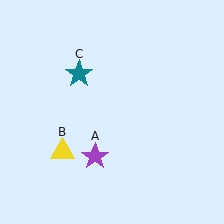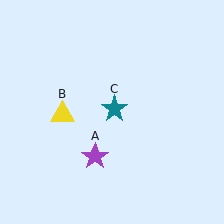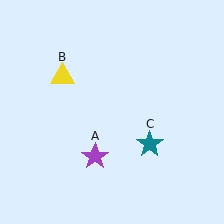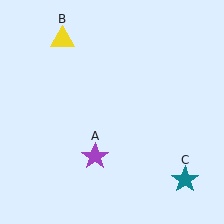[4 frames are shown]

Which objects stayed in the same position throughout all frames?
Purple star (object A) remained stationary.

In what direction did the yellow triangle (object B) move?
The yellow triangle (object B) moved up.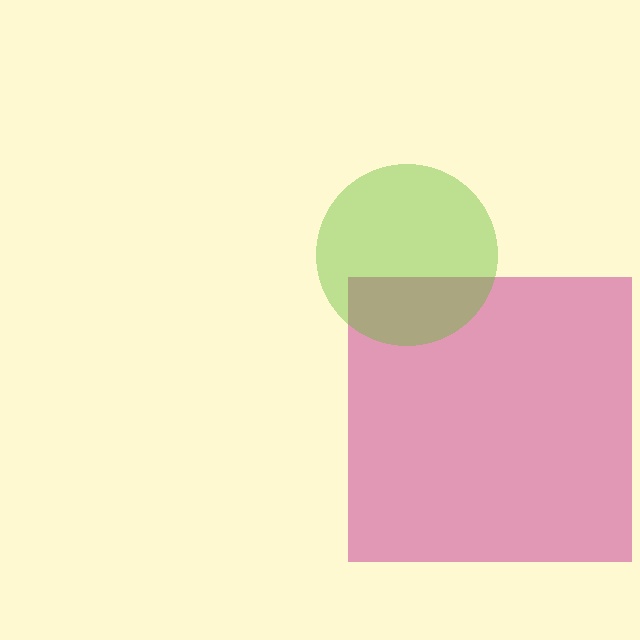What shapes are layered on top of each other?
The layered shapes are: a magenta square, a lime circle.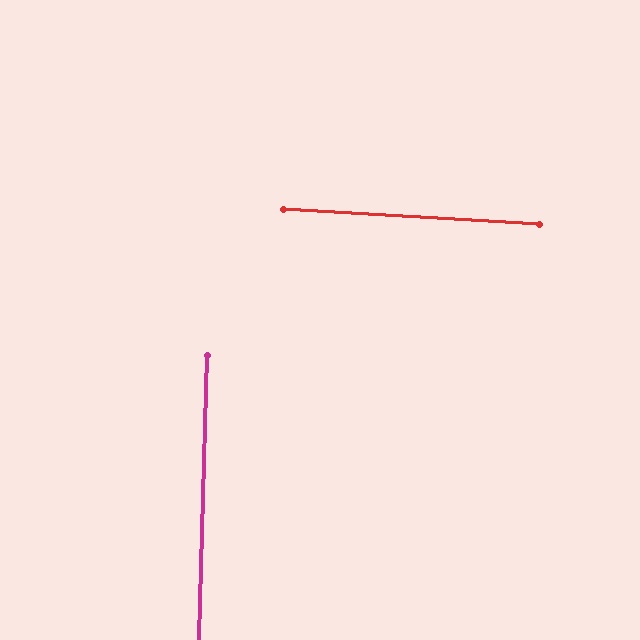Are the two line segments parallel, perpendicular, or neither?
Perpendicular — they meet at approximately 88°.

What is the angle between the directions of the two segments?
Approximately 88 degrees.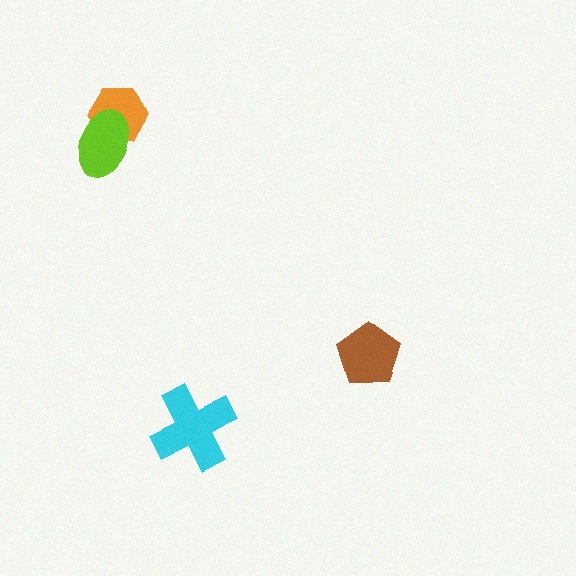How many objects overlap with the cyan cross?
0 objects overlap with the cyan cross.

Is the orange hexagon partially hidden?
Yes, it is partially covered by another shape.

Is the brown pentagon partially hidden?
No, no other shape covers it.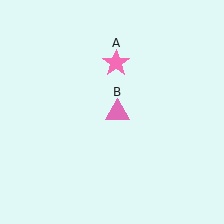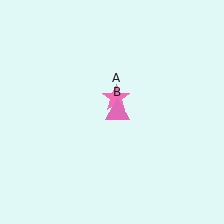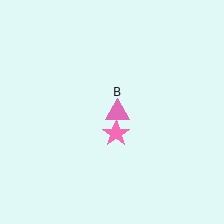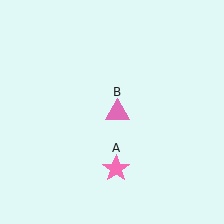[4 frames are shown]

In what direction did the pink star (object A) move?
The pink star (object A) moved down.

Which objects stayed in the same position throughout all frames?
Pink triangle (object B) remained stationary.